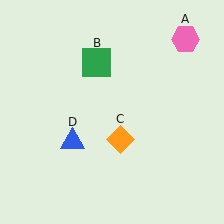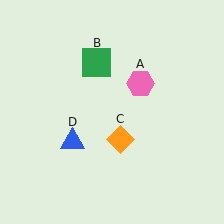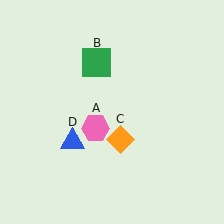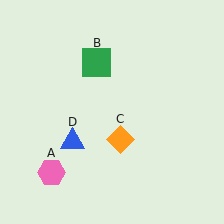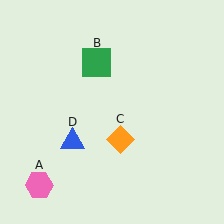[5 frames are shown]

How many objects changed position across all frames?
1 object changed position: pink hexagon (object A).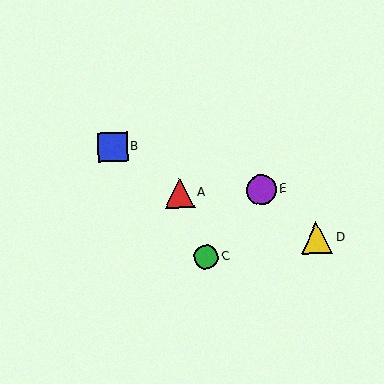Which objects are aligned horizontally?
Objects A, E are aligned horizontally.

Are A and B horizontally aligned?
No, A is at y≈193 and B is at y≈147.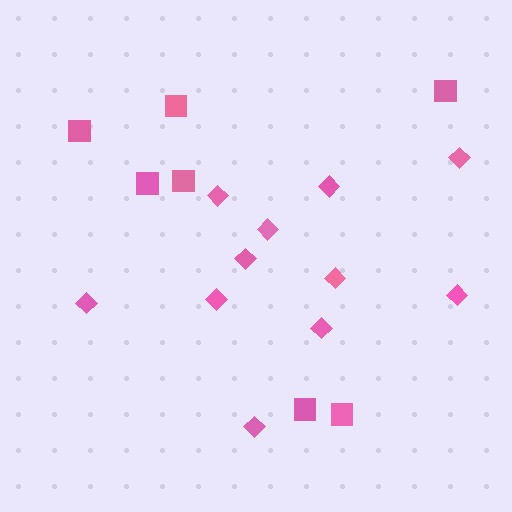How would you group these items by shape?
There are 2 groups: one group of diamonds (11) and one group of squares (7).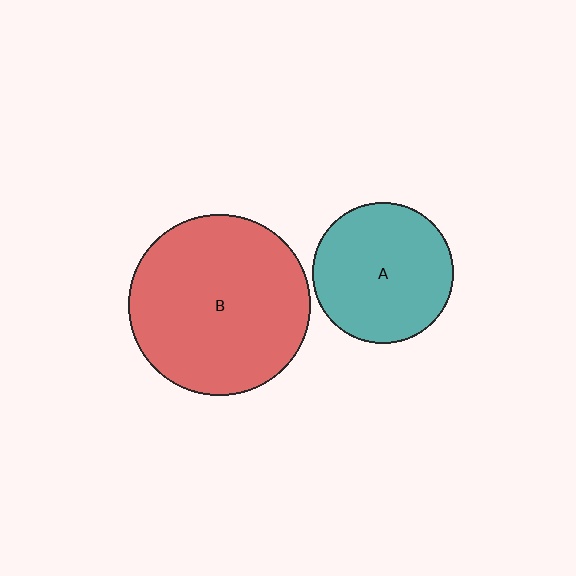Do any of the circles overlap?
No, none of the circles overlap.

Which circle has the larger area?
Circle B (red).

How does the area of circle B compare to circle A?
Approximately 1.7 times.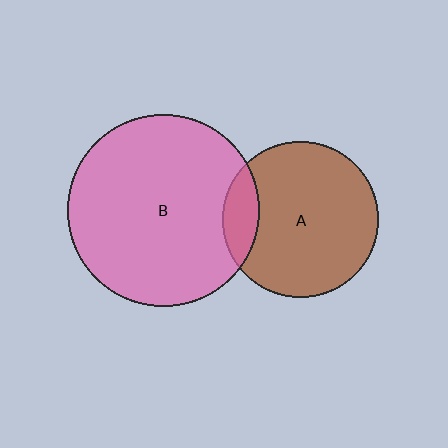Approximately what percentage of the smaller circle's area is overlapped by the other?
Approximately 15%.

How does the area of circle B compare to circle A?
Approximately 1.5 times.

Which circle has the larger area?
Circle B (pink).